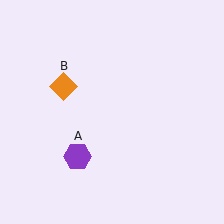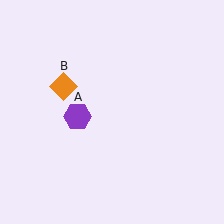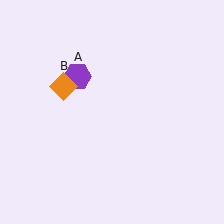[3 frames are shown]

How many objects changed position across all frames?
1 object changed position: purple hexagon (object A).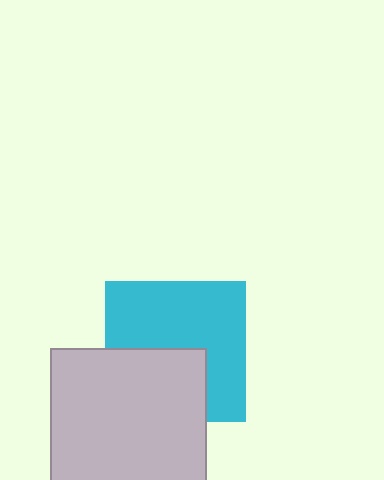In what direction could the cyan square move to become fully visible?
The cyan square could move up. That would shift it out from behind the light gray square entirely.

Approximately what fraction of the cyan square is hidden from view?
Roughly 39% of the cyan square is hidden behind the light gray square.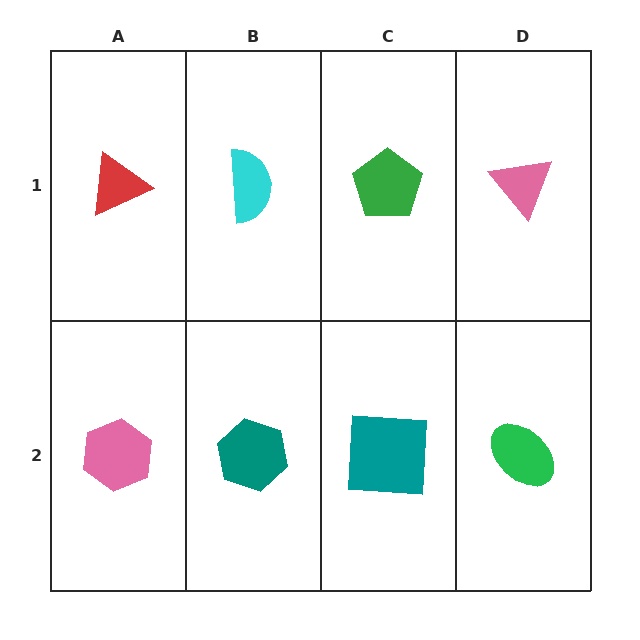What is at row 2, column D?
A green ellipse.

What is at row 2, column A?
A pink hexagon.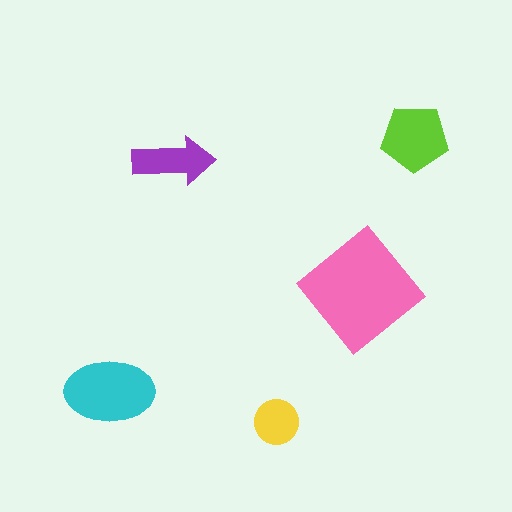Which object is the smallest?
The yellow circle.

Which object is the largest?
The pink diamond.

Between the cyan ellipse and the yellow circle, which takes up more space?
The cyan ellipse.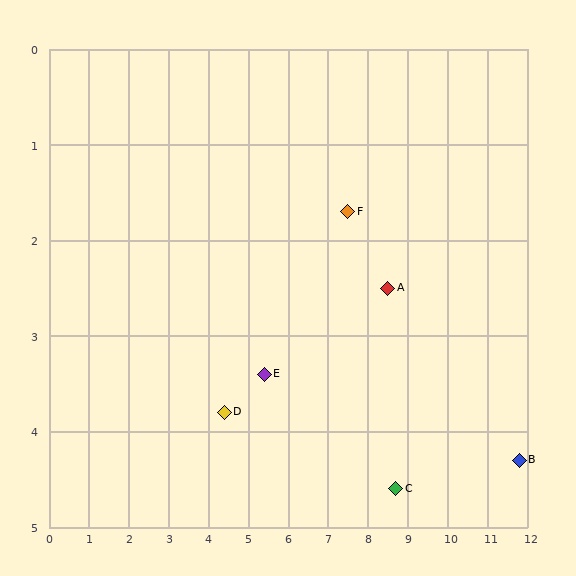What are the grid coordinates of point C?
Point C is at approximately (8.7, 4.6).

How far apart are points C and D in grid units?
Points C and D are about 4.4 grid units apart.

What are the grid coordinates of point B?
Point B is at approximately (11.8, 4.3).